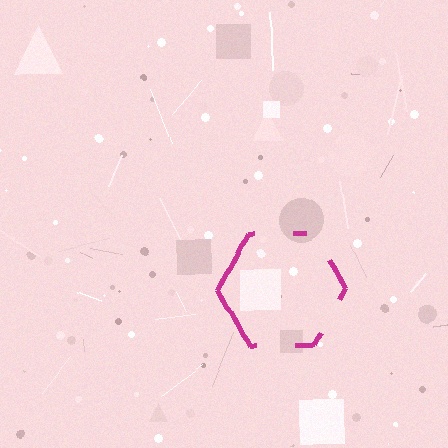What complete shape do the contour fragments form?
The contour fragments form a hexagon.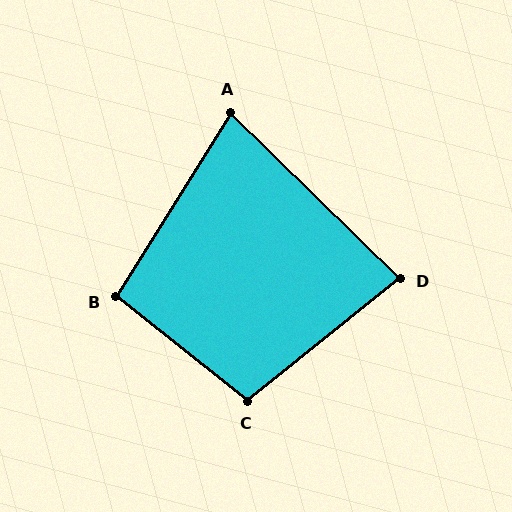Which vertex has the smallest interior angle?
A, at approximately 78 degrees.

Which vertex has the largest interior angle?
C, at approximately 102 degrees.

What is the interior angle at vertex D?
Approximately 83 degrees (acute).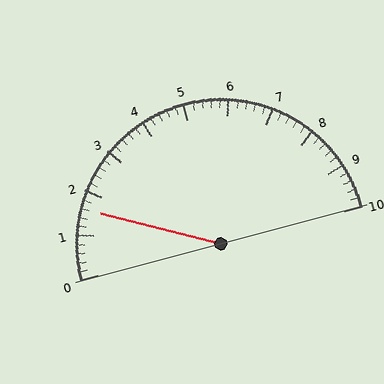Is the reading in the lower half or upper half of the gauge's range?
The reading is in the lower half of the range (0 to 10).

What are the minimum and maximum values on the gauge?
The gauge ranges from 0 to 10.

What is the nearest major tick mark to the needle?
The nearest major tick mark is 2.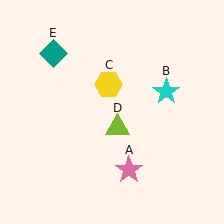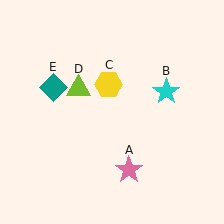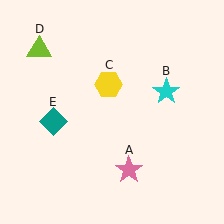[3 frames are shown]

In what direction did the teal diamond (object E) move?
The teal diamond (object E) moved down.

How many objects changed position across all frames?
2 objects changed position: lime triangle (object D), teal diamond (object E).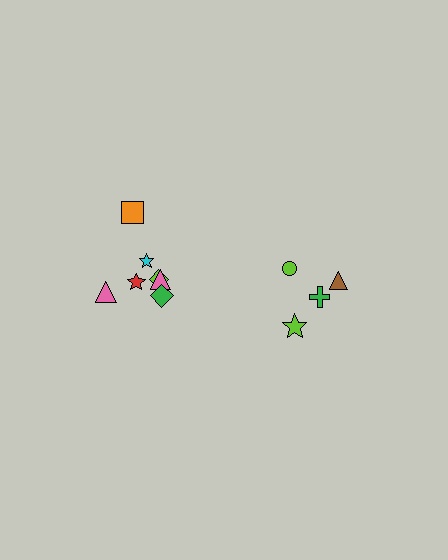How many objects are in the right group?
There are 4 objects.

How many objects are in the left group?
There are 7 objects.